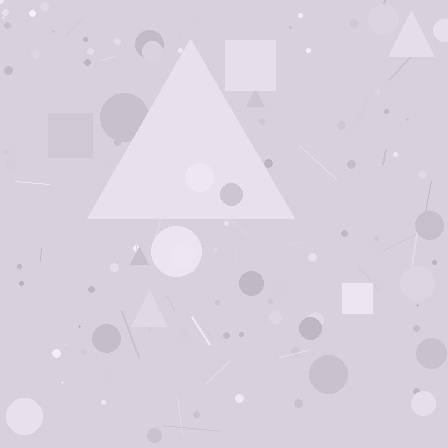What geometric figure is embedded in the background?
A triangle is embedded in the background.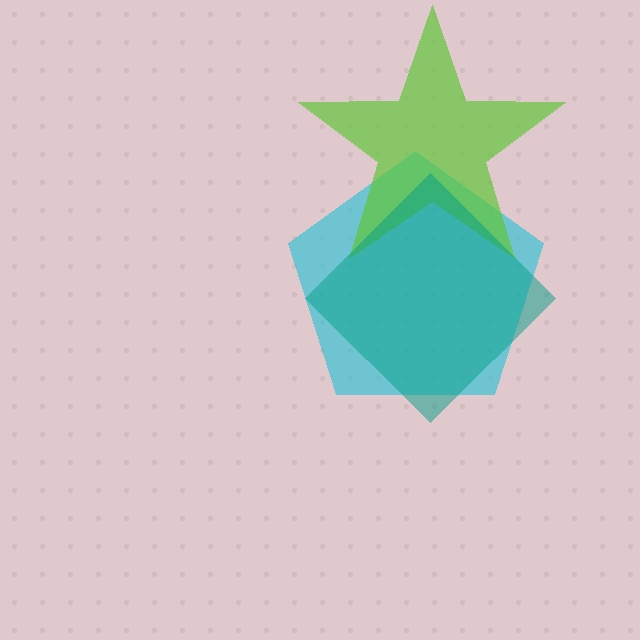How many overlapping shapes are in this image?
There are 3 overlapping shapes in the image.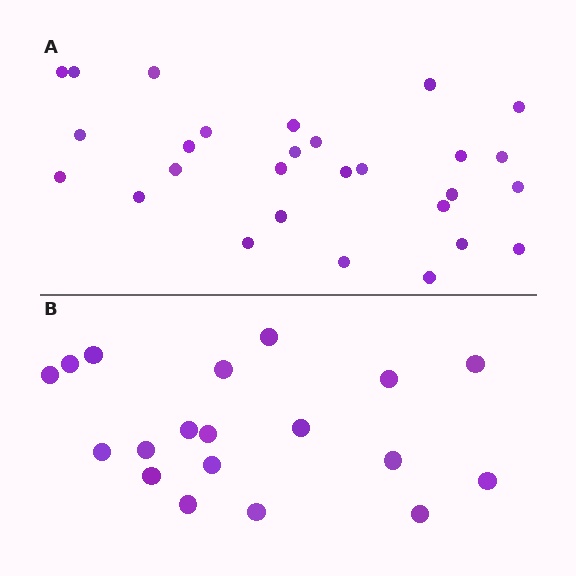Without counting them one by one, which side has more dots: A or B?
Region A (the top region) has more dots.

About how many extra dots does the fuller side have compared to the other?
Region A has roughly 8 or so more dots than region B.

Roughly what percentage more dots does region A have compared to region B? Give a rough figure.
About 45% more.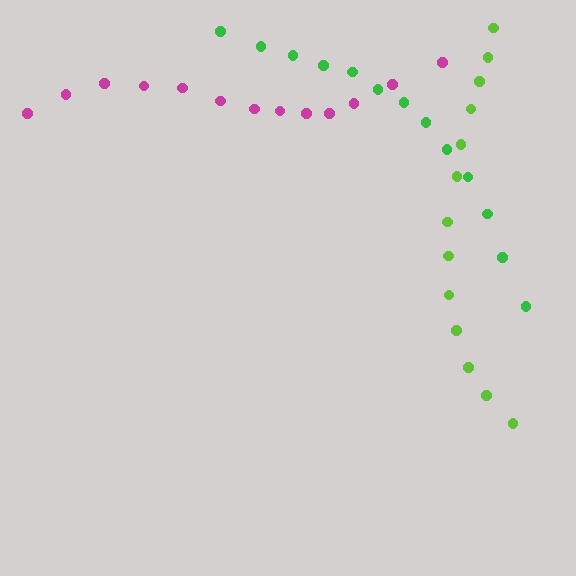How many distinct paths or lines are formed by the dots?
There are 3 distinct paths.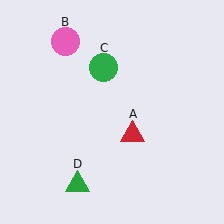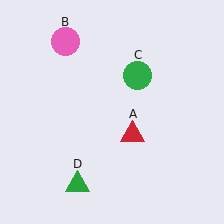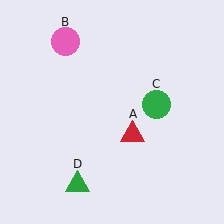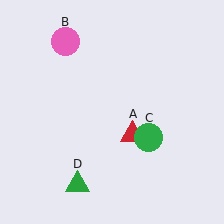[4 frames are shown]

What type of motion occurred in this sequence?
The green circle (object C) rotated clockwise around the center of the scene.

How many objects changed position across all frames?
1 object changed position: green circle (object C).